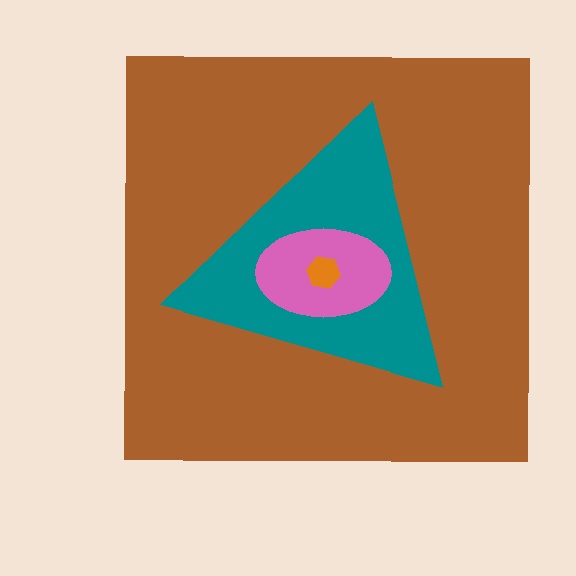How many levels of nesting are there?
4.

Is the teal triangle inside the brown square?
Yes.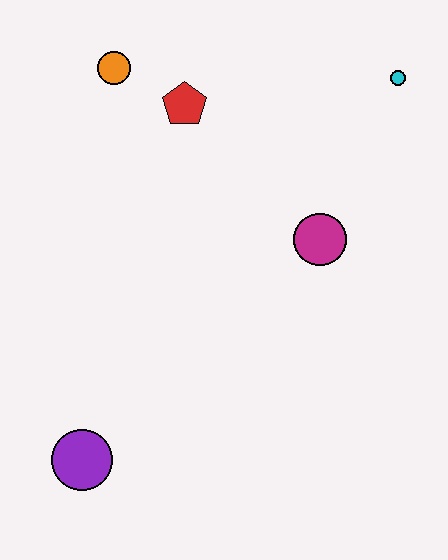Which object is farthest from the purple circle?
The cyan circle is farthest from the purple circle.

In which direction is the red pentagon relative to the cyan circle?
The red pentagon is to the left of the cyan circle.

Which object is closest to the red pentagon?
The orange circle is closest to the red pentagon.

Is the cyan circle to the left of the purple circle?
No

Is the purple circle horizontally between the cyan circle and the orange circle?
No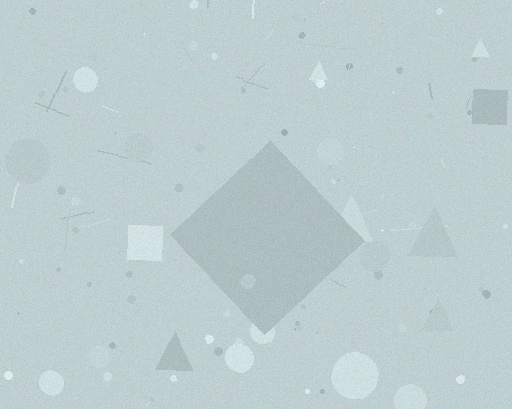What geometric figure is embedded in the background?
A diamond is embedded in the background.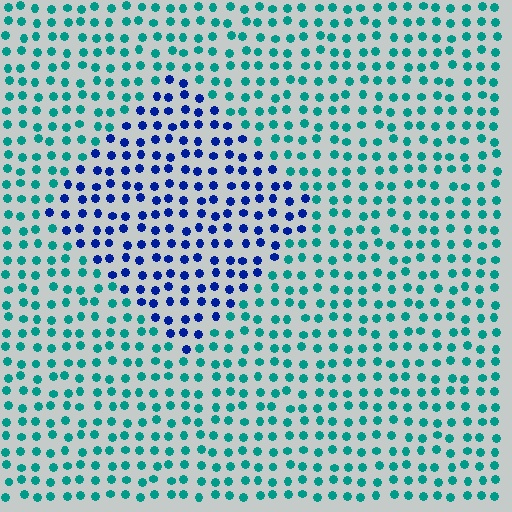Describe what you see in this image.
The image is filled with small teal elements in a uniform arrangement. A diamond-shaped region is visible where the elements are tinted to a slightly different hue, forming a subtle color boundary.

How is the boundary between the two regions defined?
The boundary is defined purely by a slight shift in hue (about 56 degrees). Spacing, size, and orientation are identical on both sides.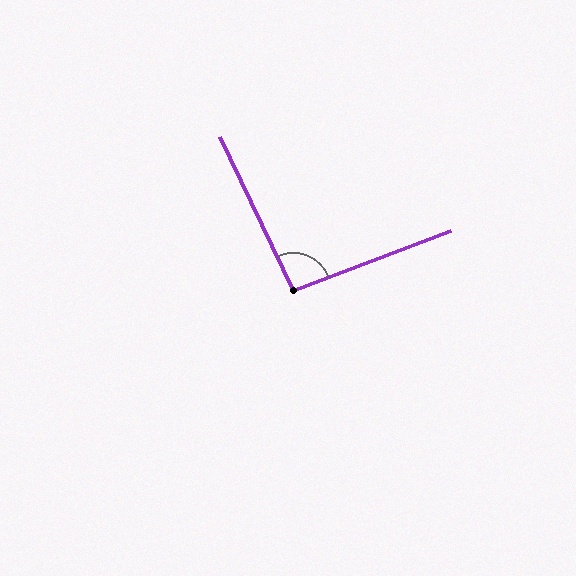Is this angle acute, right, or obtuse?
It is approximately a right angle.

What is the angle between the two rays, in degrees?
Approximately 94 degrees.